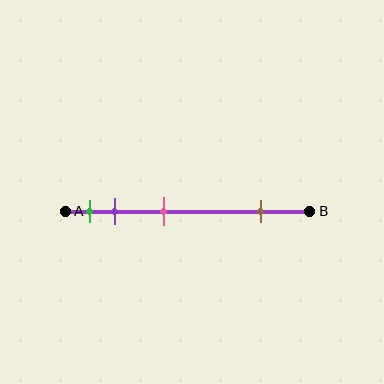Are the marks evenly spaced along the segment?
No, the marks are not evenly spaced.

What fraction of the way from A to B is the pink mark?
The pink mark is approximately 40% (0.4) of the way from A to B.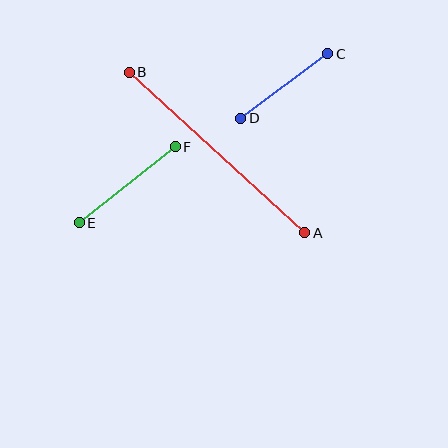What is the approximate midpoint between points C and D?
The midpoint is at approximately (284, 86) pixels.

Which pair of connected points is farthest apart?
Points A and B are farthest apart.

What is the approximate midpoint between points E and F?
The midpoint is at approximately (127, 185) pixels.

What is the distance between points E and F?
The distance is approximately 122 pixels.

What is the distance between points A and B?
The distance is approximately 238 pixels.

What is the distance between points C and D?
The distance is approximately 108 pixels.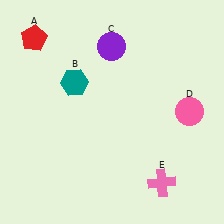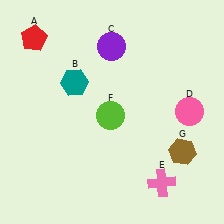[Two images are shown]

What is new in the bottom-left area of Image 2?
A lime circle (F) was added in the bottom-left area of Image 2.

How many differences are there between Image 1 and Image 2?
There are 2 differences between the two images.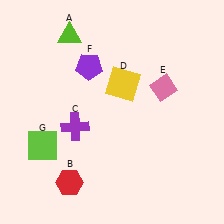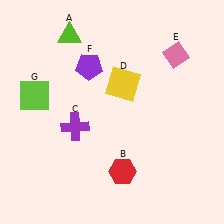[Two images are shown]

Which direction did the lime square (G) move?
The lime square (G) moved up.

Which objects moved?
The objects that moved are: the red hexagon (B), the pink diamond (E), the lime square (G).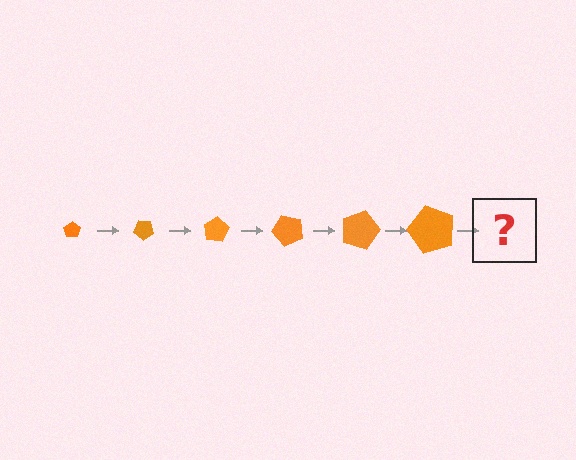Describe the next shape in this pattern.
It should be a pentagon, larger than the previous one and rotated 240 degrees from the start.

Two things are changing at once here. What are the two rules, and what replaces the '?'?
The two rules are that the pentagon grows larger each step and it rotates 40 degrees each step. The '?' should be a pentagon, larger than the previous one and rotated 240 degrees from the start.